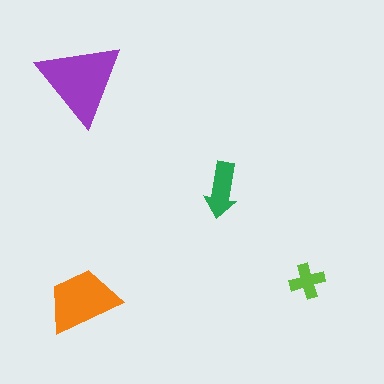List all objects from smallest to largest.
The lime cross, the green arrow, the orange trapezoid, the purple triangle.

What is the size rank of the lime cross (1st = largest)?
4th.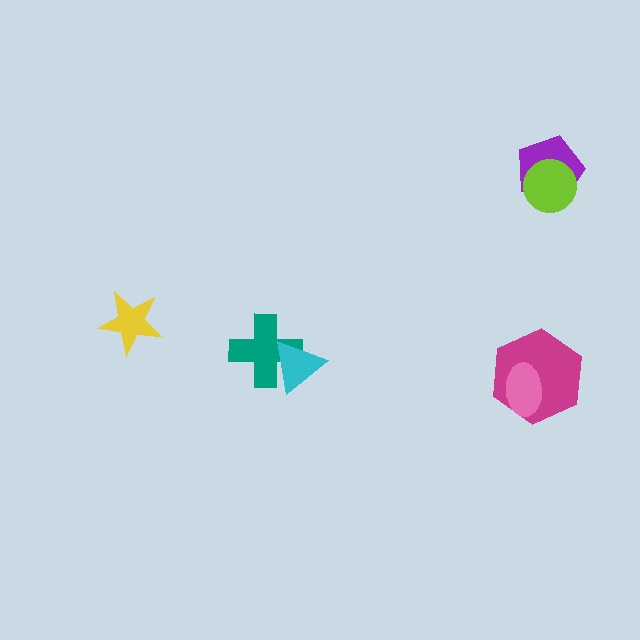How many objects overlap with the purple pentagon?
1 object overlaps with the purple pentagon.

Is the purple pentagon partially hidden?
Yes, it is partially covered by another shape.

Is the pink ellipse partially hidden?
No, no other shape covers it.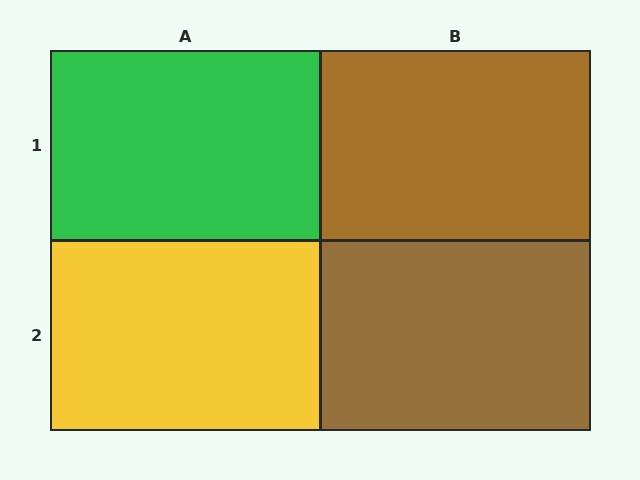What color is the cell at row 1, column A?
Green.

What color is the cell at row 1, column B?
Brown.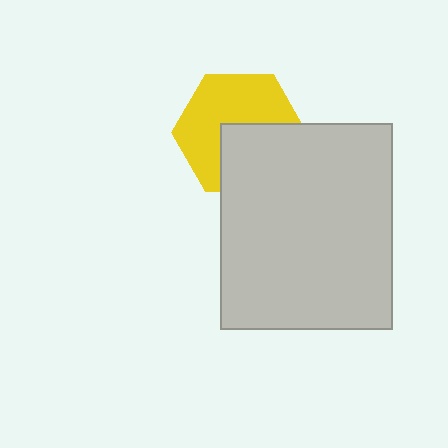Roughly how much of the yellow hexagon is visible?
About half of it is visible (roughly 59%).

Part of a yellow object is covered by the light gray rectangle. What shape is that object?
It is a hexagon.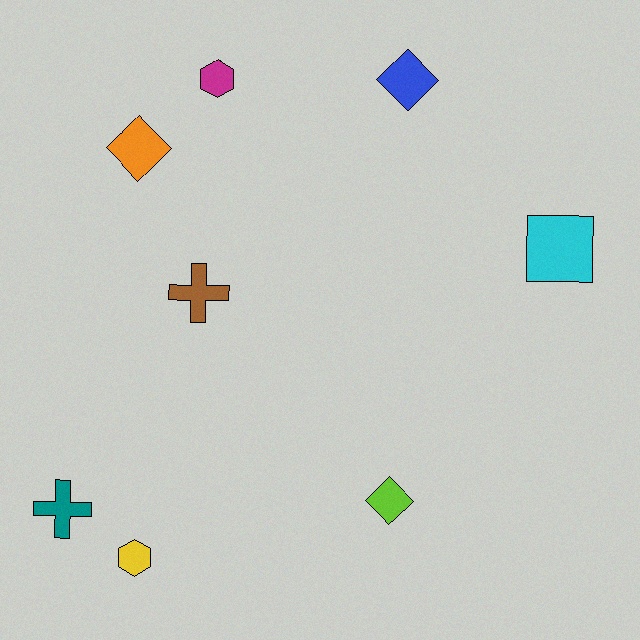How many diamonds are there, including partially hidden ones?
There are 3 diamonds.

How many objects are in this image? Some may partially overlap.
There are 8 objects.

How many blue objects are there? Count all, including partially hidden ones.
There is 1 blue object.